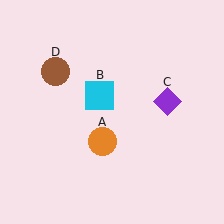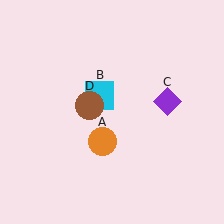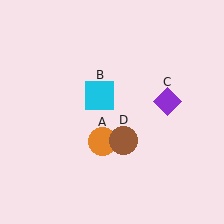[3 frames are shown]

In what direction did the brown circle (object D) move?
The brown circle (object D) moved down and to the right.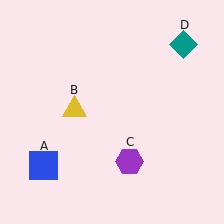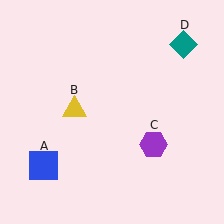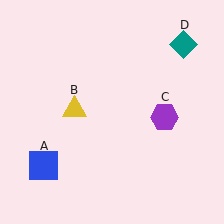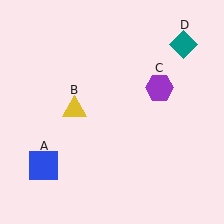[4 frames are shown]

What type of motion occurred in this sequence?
The purple hexagon (object C) rotated counterclockwise around the center of the scene.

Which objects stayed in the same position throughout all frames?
Blue square (object A) and yellow triangle (object B) and teal diamond (object D) remained stationary.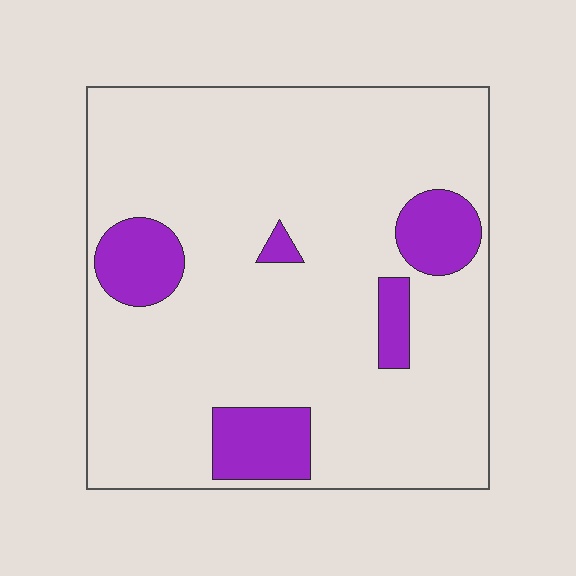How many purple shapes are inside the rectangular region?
5.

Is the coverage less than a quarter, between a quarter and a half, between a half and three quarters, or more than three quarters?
Less than a quarter.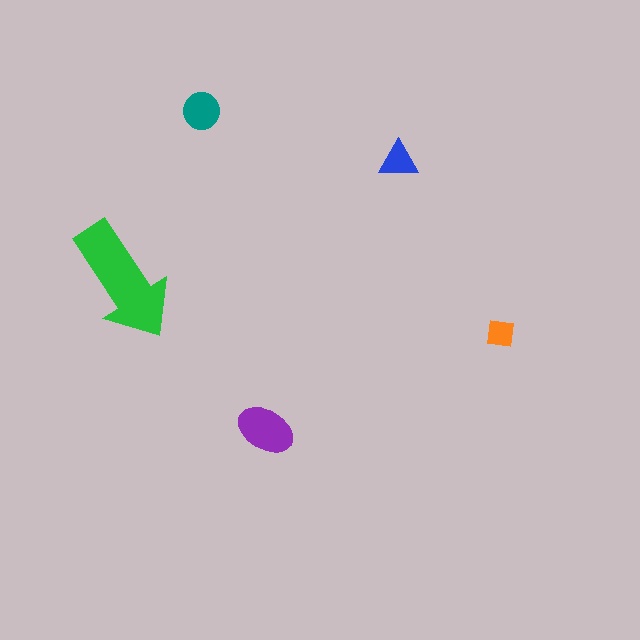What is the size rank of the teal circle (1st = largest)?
3rd.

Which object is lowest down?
The purple ellipse is bottommost.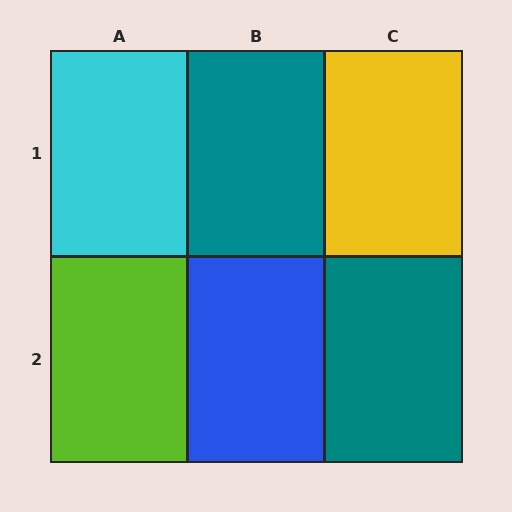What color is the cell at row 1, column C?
Yellow.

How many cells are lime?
1 cell is lime.